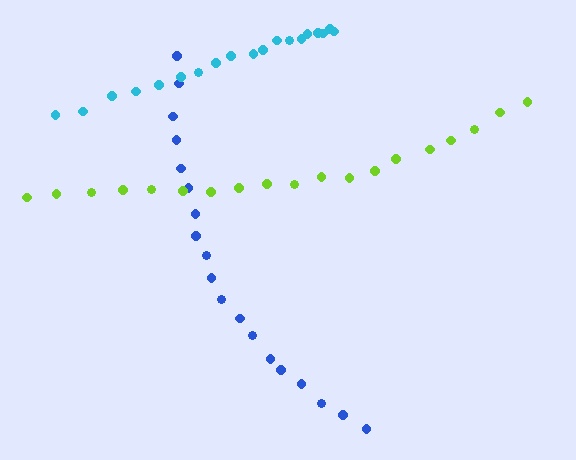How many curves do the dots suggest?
There are 3 distinct paths.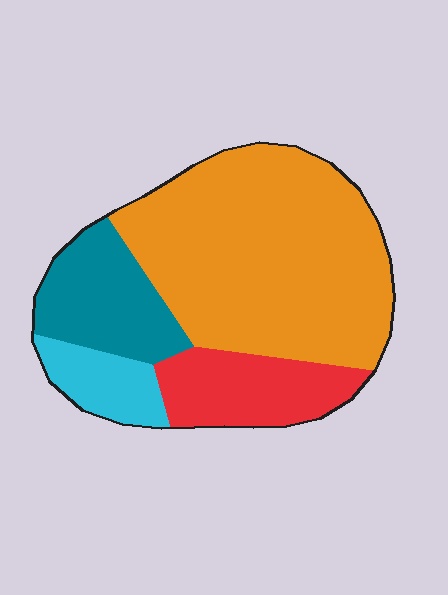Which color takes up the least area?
Cyan, at roughly 10%.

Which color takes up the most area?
Orange, at roughly 55%.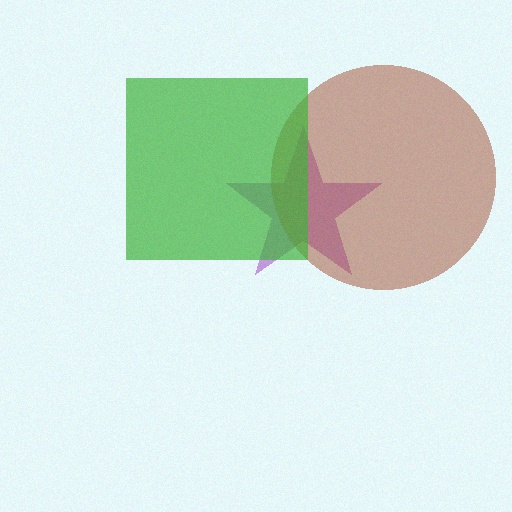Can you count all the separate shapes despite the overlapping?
Yes, there are 3 separate shapes.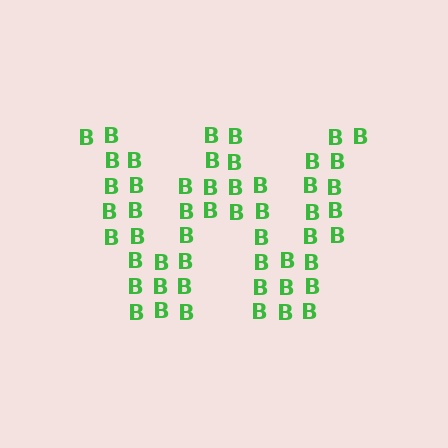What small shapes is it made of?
It is made of small letter B's.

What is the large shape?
The large shape is the letter W.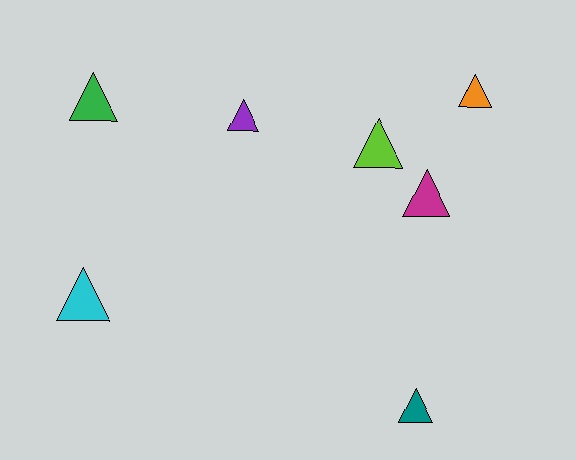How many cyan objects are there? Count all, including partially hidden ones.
There is 1 cyan object.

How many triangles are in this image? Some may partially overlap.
There are 7 triangles.